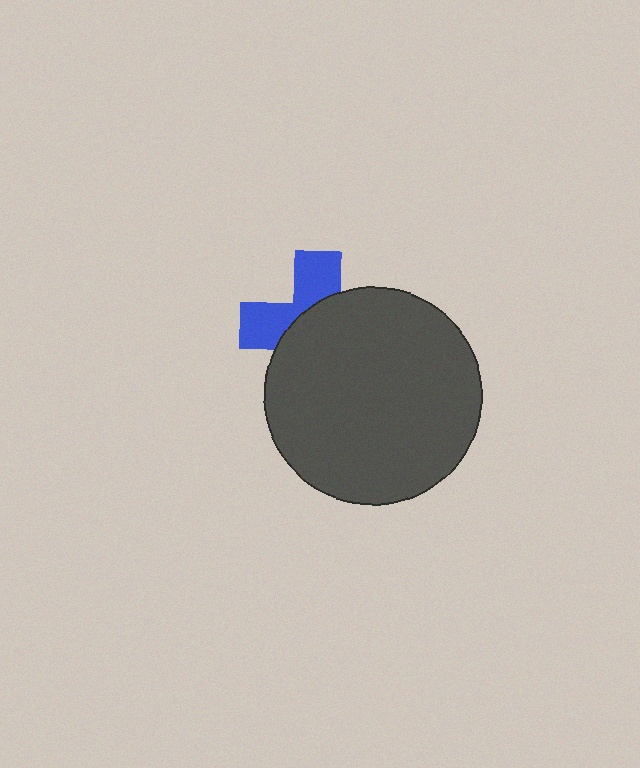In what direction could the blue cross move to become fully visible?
The blue cross could move toward the upper-left. That would shift it out from behind the dark gray circle entirely.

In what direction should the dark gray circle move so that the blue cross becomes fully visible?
The dark gray circle should move toward the lower-right. That is the shortest direction to clear the overlap and leave the blue cross fully visible.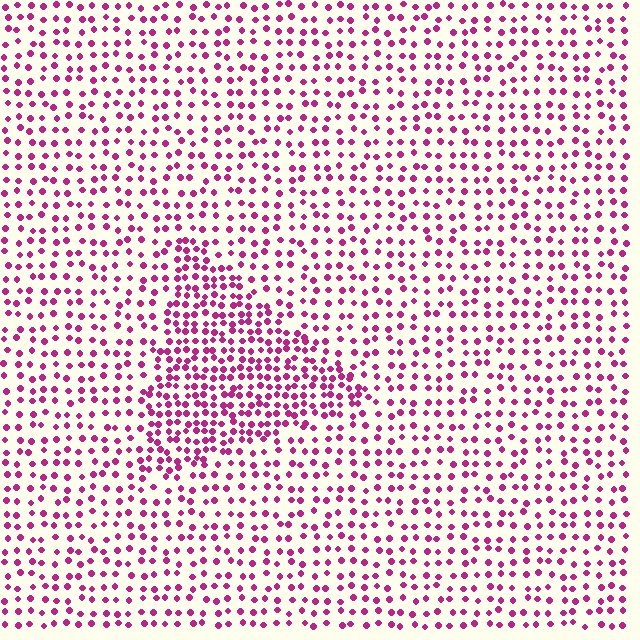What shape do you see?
I see a triangle.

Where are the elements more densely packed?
The elements are more densely packed inside the triangle boundary.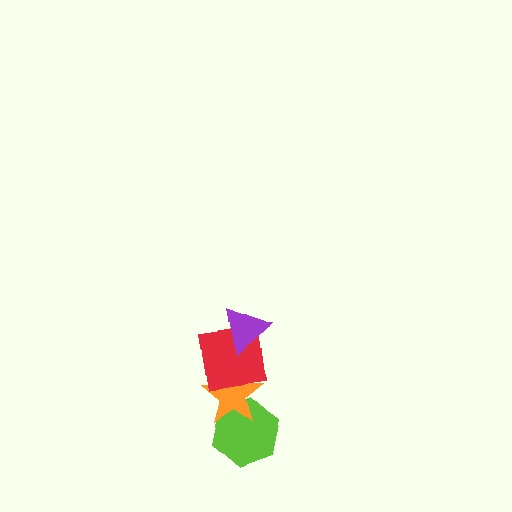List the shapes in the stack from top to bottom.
From top to bottom: the purple triangle, the red square, the orange star, the lime hexagon.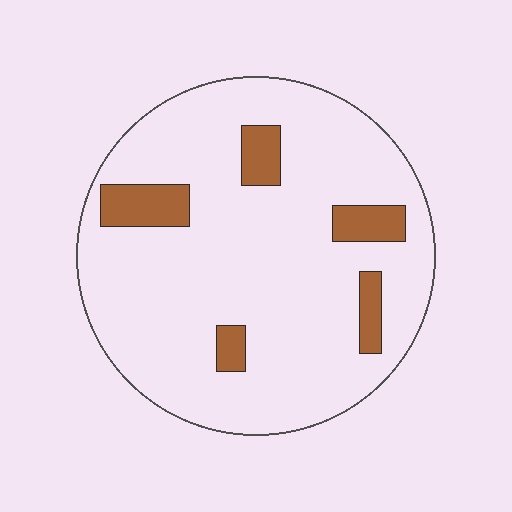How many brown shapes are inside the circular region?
5.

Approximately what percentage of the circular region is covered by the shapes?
Approximately 10%.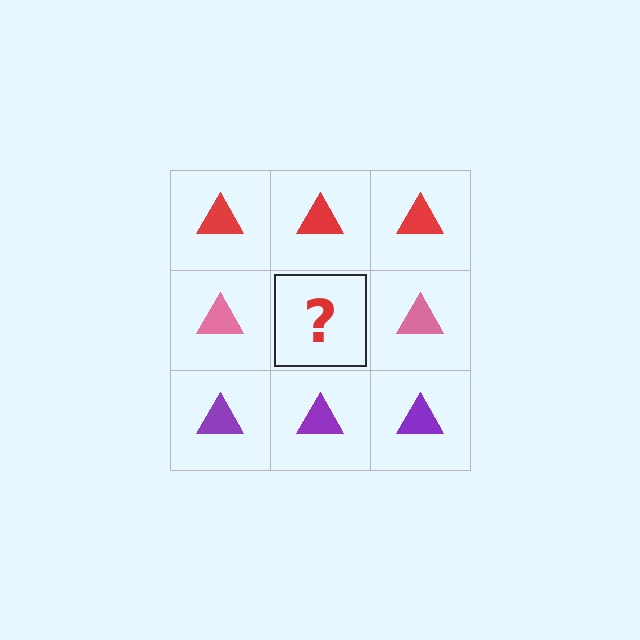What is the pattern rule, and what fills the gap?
The rule is that each row has a consistent color. The gap should be filled with a pink triangle.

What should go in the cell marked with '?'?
The missing cell should contain a pink triangle.